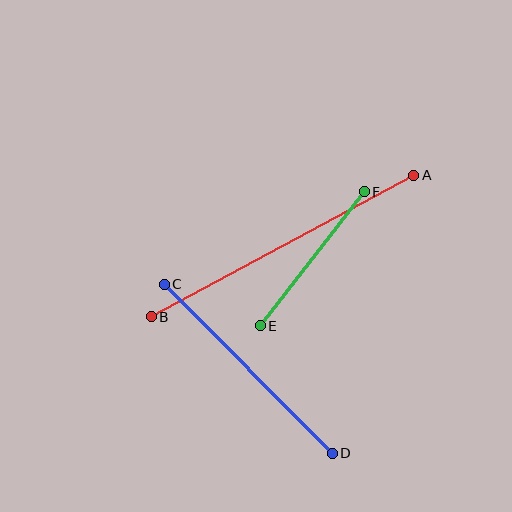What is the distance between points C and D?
The distance is approximately 238 pixels.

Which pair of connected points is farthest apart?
Points A and B are farthest apart.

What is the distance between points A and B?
The distance is approximately 298 pixels.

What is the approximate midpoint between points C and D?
The midpoint is at approximately (248, 369) pixels.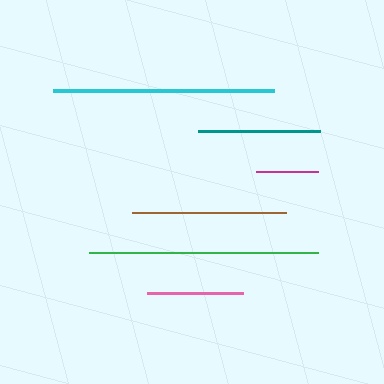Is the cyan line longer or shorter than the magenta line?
The cyan line is longer than the magenta line.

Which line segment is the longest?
The green line is the longest at approximately 229 pixels.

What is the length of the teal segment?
The teal segment is approximately 122 pixels long.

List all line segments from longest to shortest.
From longest to shortest: green, cyan, brown, teal, pink, magenta.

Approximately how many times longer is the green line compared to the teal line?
The green line is approximately 1.9 times the length of the teal line.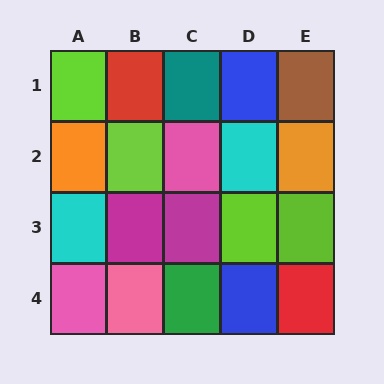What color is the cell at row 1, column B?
Red.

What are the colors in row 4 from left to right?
Pink, pink, green, blue, red.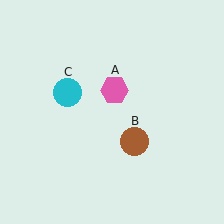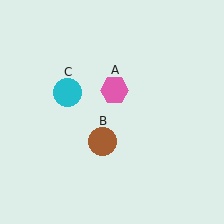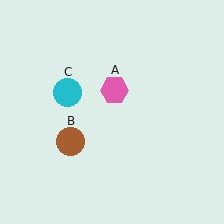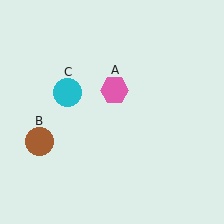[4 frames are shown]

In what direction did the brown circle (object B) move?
The brown circle (object B) moved left.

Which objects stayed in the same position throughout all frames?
Pink hexagon (object A) and cyan circle (object C) remained stationary.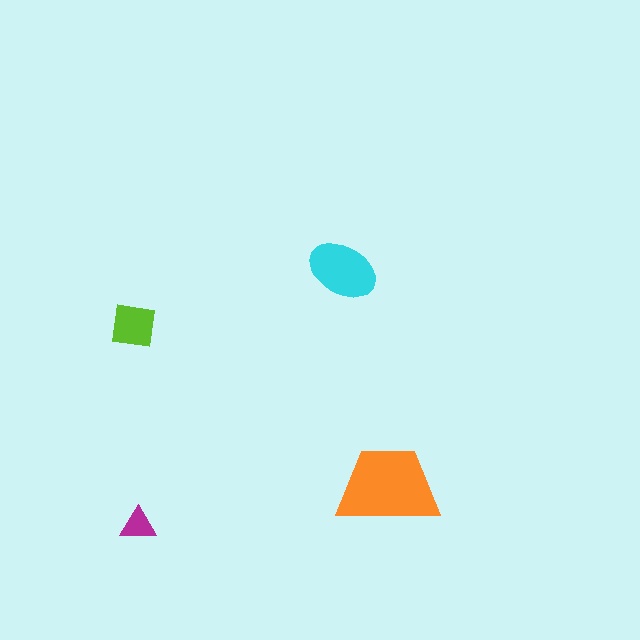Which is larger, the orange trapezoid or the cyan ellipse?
The orange trapezoid.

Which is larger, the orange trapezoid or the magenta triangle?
The orange trapezoid.